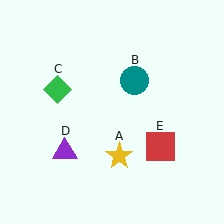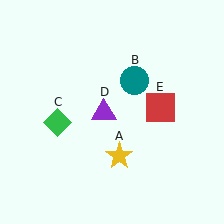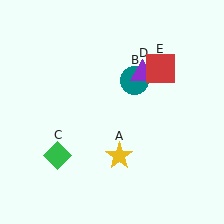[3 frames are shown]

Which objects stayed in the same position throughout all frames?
Yellow star (object A) and teal circle (object B) remained stationary.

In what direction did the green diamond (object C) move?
The green diamond (object C) moved down.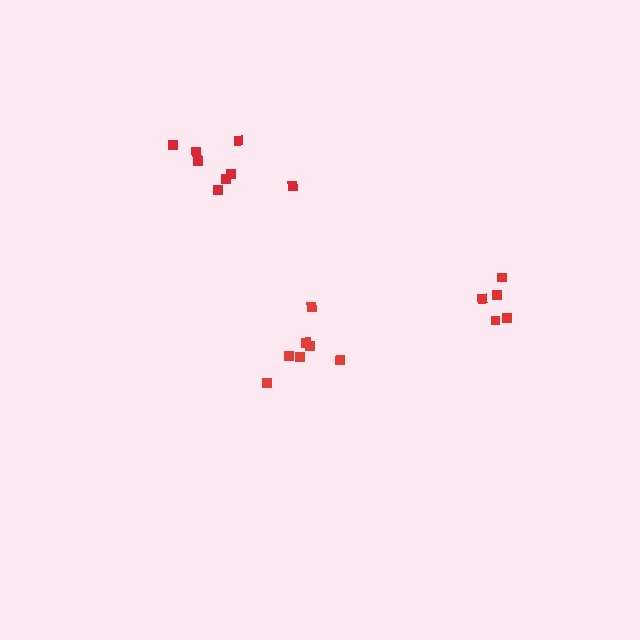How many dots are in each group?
Group 1: 7 dots, Group 2: 8 dots, Group 3: 5 dots (20 total).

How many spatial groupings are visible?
There are 3 spatial groupings.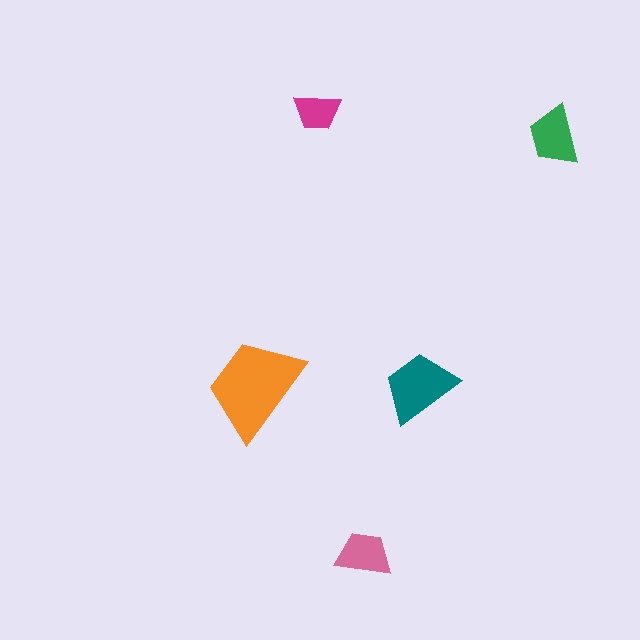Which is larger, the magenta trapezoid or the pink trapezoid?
The pink one.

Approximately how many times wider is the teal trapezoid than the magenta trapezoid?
About 1.5 times wider.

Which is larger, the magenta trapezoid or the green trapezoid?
The green one.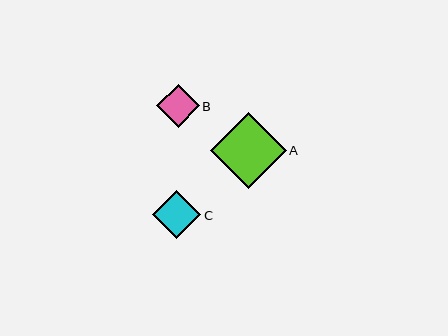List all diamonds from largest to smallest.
From largest to smallest: A, C, B.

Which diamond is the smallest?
Diamond B is the smallest with a size of approximately 43 pixels.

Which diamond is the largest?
Diamond A is the largest with a size of approximately 76 pixels.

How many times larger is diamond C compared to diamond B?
Diamond C is approximately 1.1 times the size of diamond B.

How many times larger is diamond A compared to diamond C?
Diamond A is approximately 1.6 times the size of diamond C.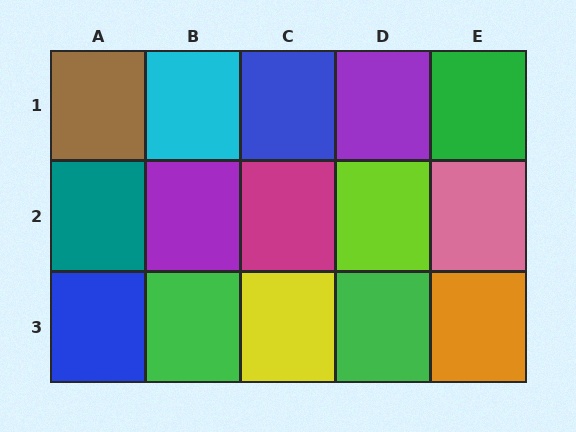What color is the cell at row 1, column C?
Blue.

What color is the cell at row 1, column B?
Cyan.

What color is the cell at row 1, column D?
Purple.